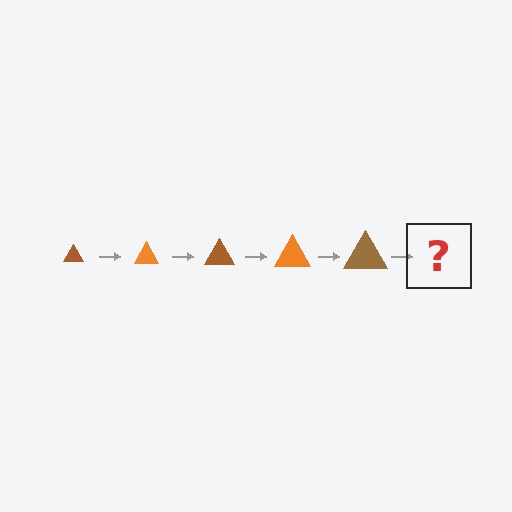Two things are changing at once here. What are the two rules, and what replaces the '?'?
The two rules are that the triangle grows larger each step and the color cycles through brown and orange. The '?' should be an orange triangle, larger than the previous one.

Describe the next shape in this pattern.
It should be an orange triangle, larger than the previous one.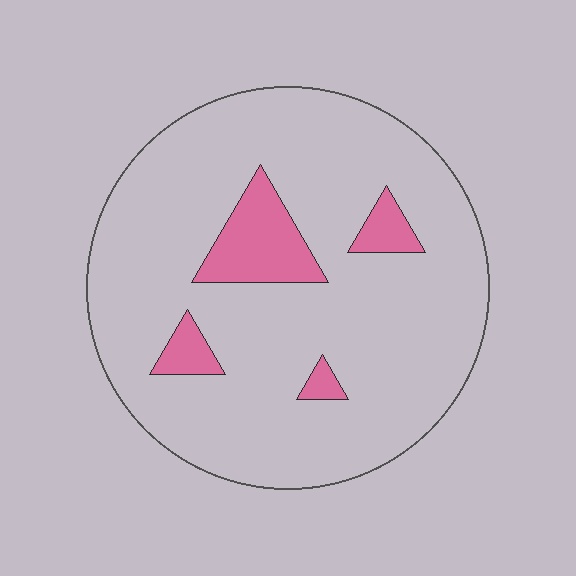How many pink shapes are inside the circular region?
4.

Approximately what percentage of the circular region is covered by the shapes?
Approximately 10%.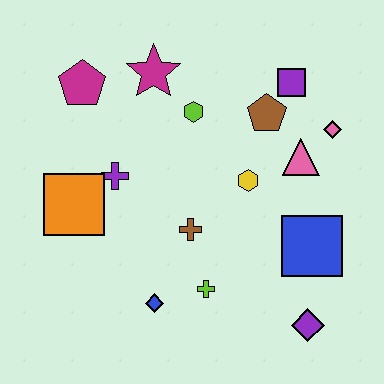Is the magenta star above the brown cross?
Yes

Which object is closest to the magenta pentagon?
The magenta star is closest to the magenta pentagon.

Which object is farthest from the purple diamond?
The magenta pentagon is farthest from the purple diamond.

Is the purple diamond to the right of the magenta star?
Yes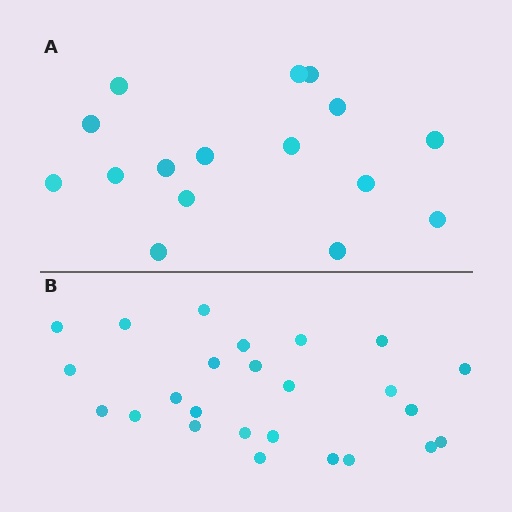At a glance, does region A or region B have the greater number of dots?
Region B (the bottom region) has more dots.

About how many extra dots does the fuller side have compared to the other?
Region B has roughly 8 or so more dots than region A.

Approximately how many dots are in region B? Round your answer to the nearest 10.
About 20 dots. (The exact count is 25, which rounds to 20.)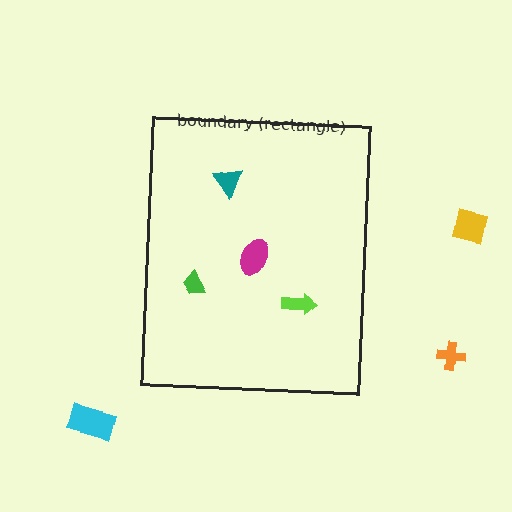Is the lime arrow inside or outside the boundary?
Inside.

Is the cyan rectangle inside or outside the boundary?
Outside.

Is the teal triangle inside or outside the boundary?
Inside.